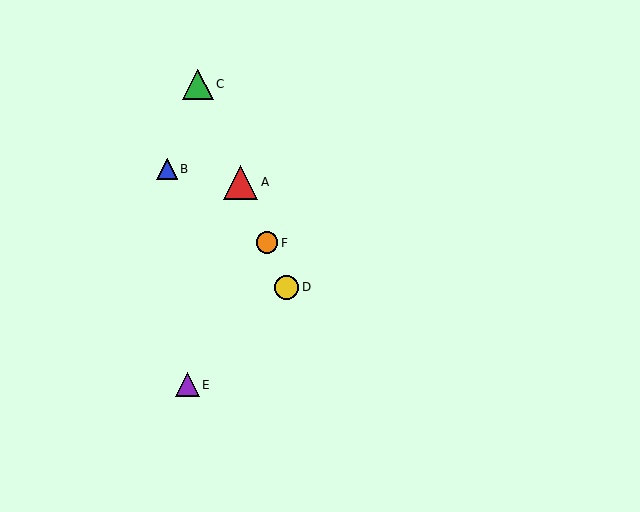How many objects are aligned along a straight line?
4 objects (A, C, D, F) are aligned along a straight line.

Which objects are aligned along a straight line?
Objects A, C, D, F are aligned along a straight line.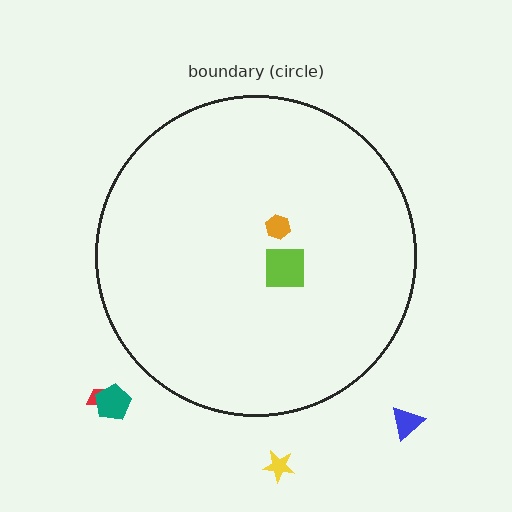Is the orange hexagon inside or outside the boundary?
Inside.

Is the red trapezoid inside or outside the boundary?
Outside.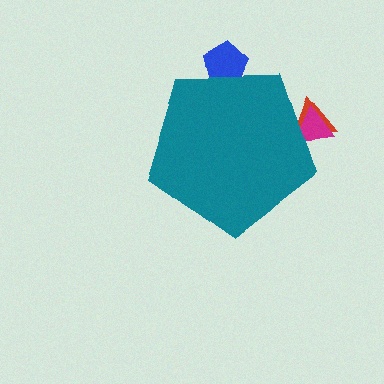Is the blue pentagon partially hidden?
Yes, the blue pentagon is partially hidden behind the teal pentagon.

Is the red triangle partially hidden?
Yes, the red triangle is partially hidden behind the teal pentagon.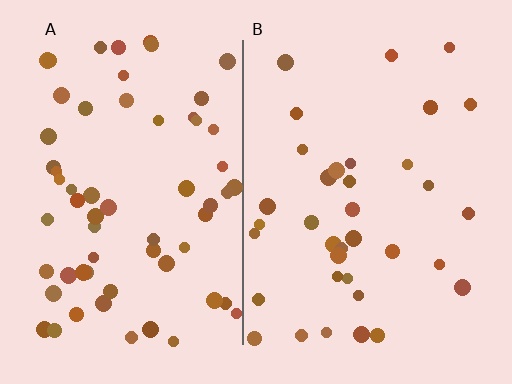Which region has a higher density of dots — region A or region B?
A (the left).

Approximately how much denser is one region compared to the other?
Approximately 1.8× — region A over region B.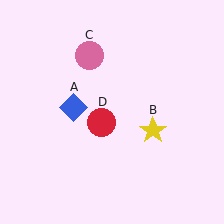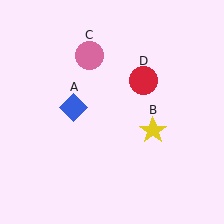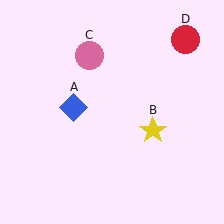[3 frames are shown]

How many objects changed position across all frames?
1 object changed position: red circle (object D).